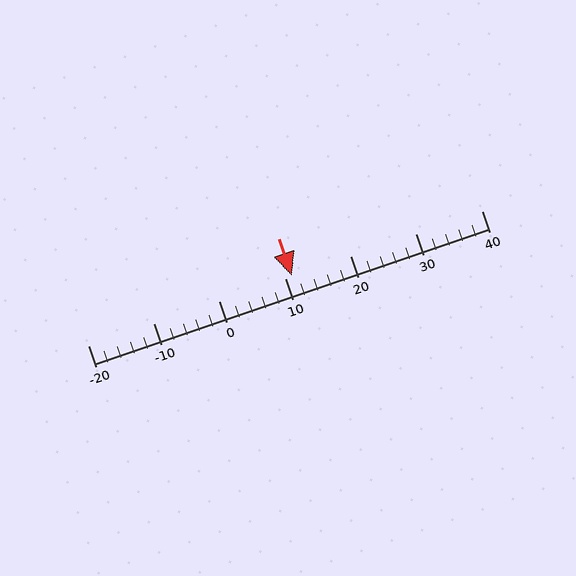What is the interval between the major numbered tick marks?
The major tick marks are spaced 10 units apart.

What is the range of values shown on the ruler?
The ruler shows values from -20 to 40.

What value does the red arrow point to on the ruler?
The red arrow points to approximately 11.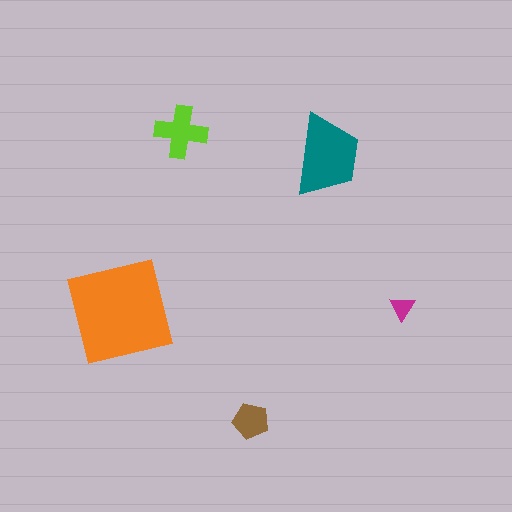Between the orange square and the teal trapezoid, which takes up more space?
The orange square.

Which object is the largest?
The orange square.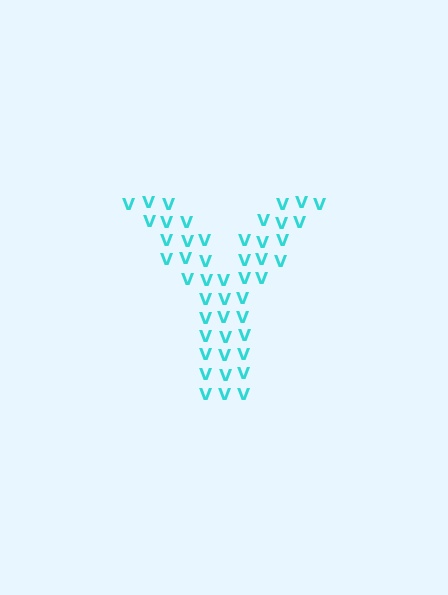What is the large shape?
The large shape is the letter Y.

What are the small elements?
The small elements are letter V's.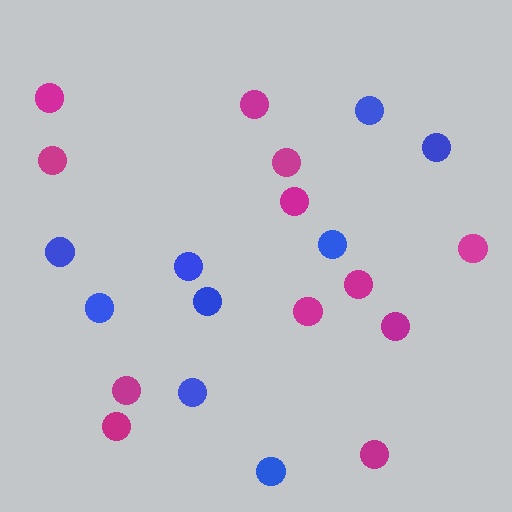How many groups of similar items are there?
There are 2 groups: one group of magenta circles (12) and one group of blue circles (9).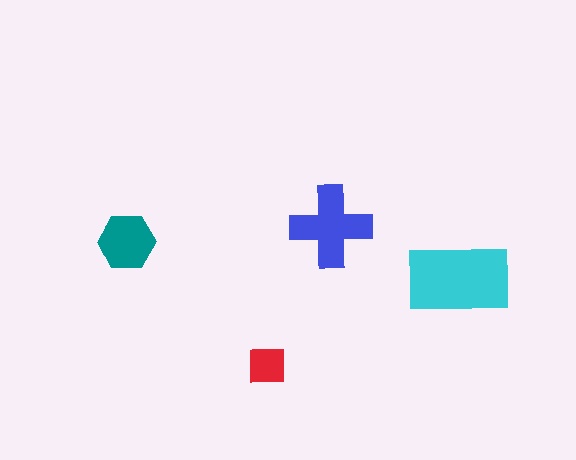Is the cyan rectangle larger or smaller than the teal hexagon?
Larger.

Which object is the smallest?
The red square.